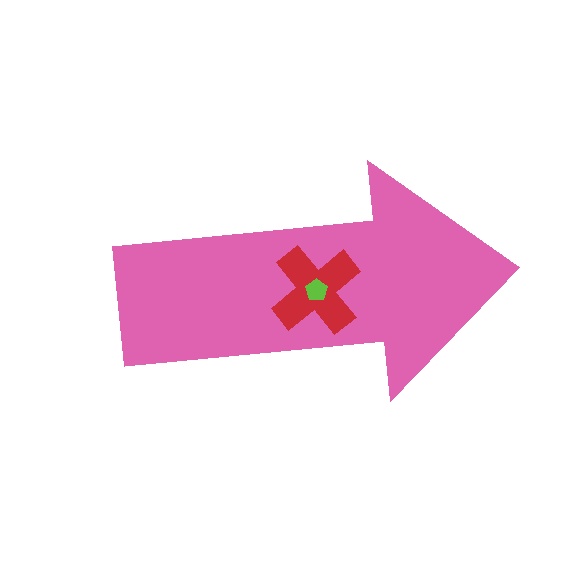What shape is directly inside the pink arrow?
The red cross.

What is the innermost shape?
The lime pentagon.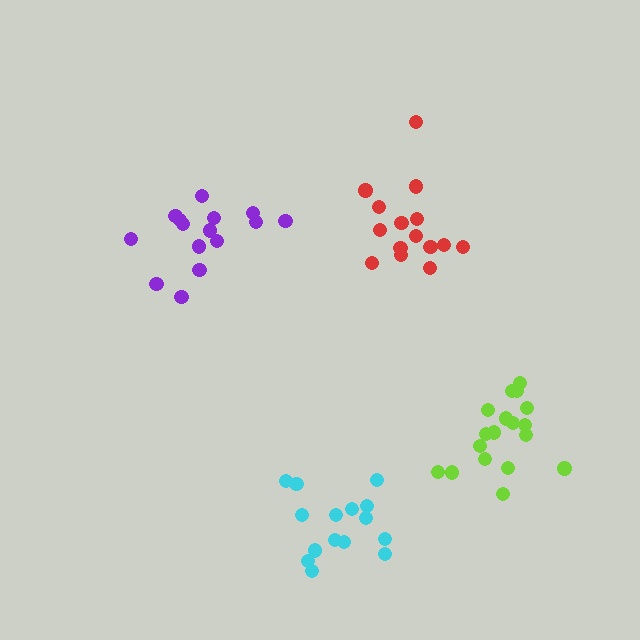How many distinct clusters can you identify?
There are 4 distinct clusters.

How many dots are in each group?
Group 1: 18 dots, Group 2: 15 dots, Group 3: 15 dots, Group 4: 15 dots (63 total).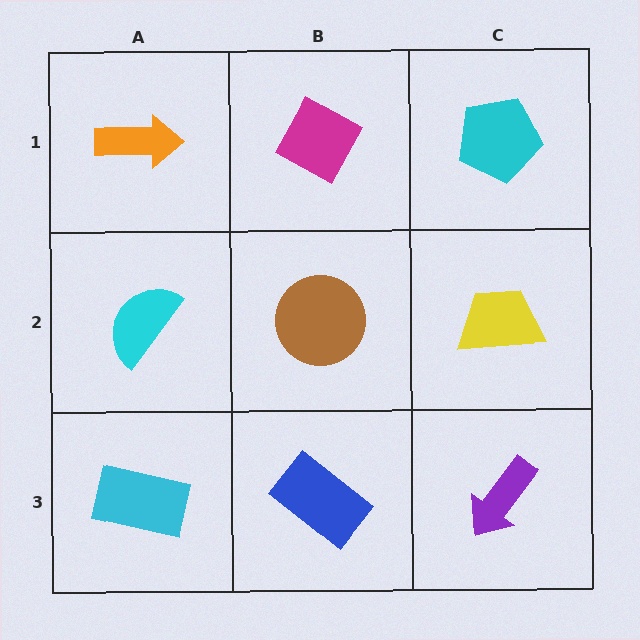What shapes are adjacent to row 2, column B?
A magenta diamond (row 1, column B), a blue rectangle (row 3, column B), a cyan semicircle (row 2, column A), a yellow trapezoid (row 2, column C).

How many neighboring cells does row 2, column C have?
3.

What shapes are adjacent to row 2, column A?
An orange arrow (row 1, column A), a cyan rectangle (row 3, column A), a brown circle (row 2, column B).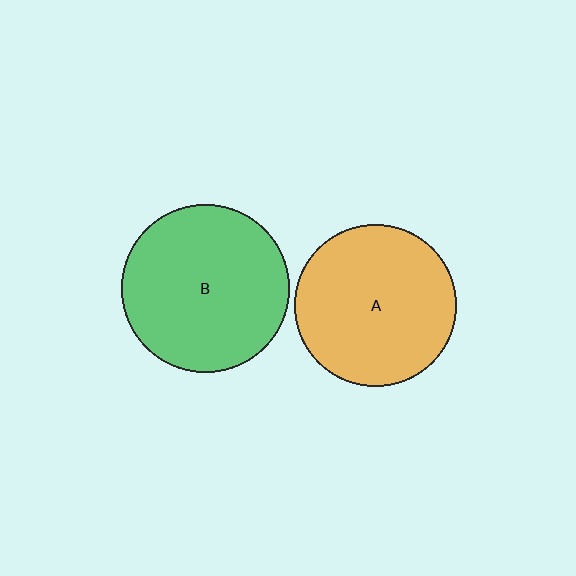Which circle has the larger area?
Circle B (green).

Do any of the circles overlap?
No, none of the circles overlap.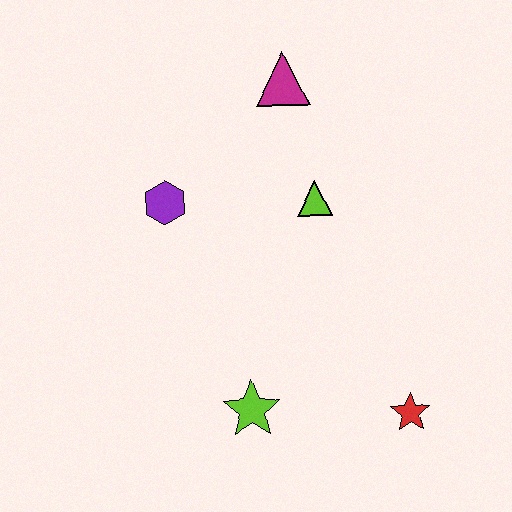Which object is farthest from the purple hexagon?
The red star is farthest from the purple hexagon.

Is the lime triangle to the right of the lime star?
Yes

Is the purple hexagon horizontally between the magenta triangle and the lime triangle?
No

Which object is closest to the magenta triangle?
The lime triangle is closest to the magenta triangle.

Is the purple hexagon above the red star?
Yes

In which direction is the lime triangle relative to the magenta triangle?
The lime triangle is below the magenta triangle.